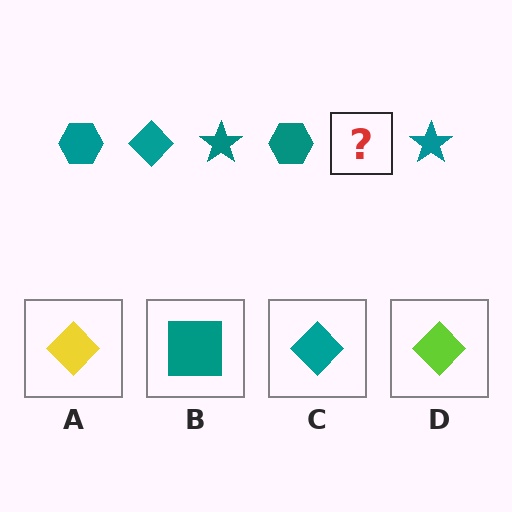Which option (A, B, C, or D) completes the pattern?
C.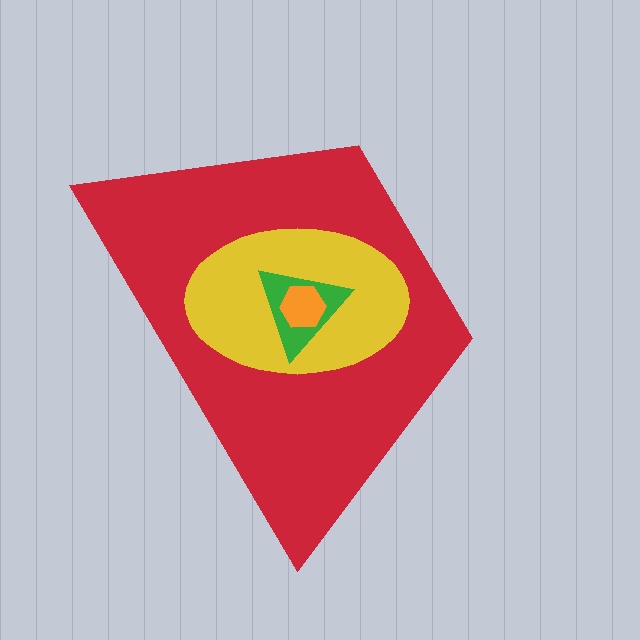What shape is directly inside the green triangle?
The orange hexagon.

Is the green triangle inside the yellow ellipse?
Yes.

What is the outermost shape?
The red trapezoid.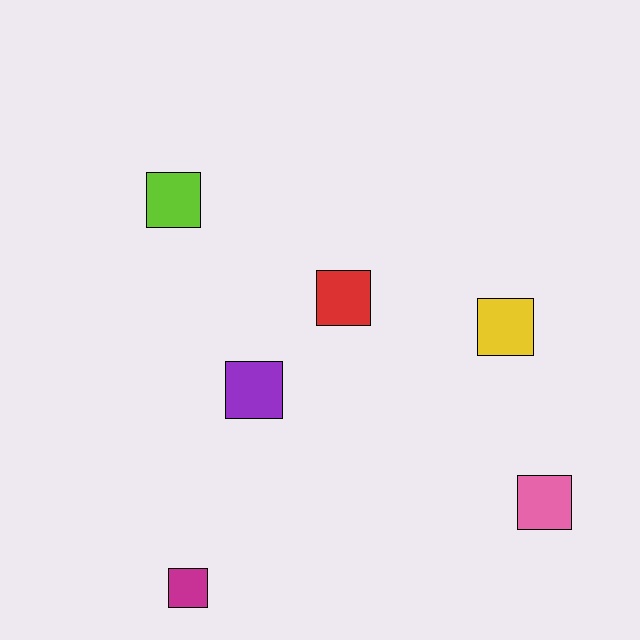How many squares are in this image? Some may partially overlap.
There are 6 squares.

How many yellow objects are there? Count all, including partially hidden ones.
There is 1 yellow object.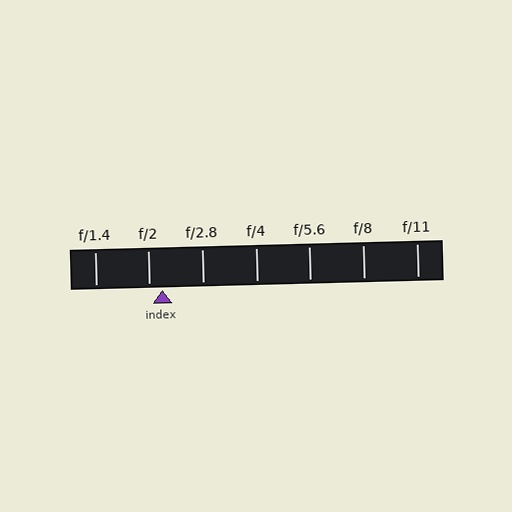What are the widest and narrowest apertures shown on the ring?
The widest aperture shown is f/1.4 and the narrowest is f/11.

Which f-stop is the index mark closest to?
The index mark is closest to f/2.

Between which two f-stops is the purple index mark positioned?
The index mark is between f/2 and f/2.8.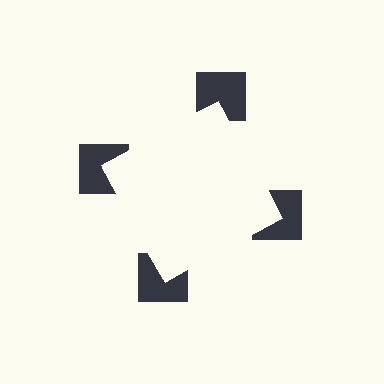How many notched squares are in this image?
There are 4 — one at each vertex of the illusory square.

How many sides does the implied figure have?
4 sides.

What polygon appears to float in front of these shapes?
An illusory square — its edges are inferred from the aligned wedge cuts in the notched squares, not physically drawn.